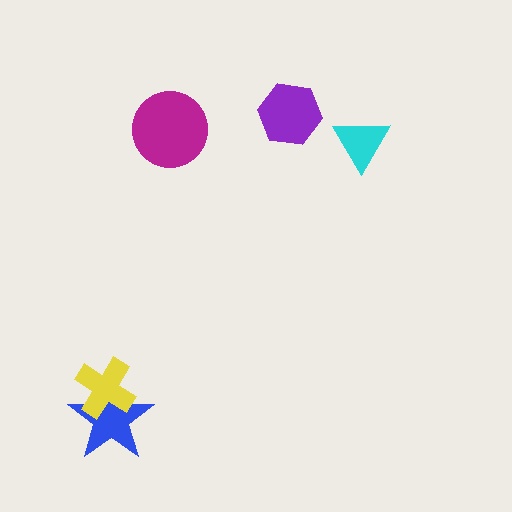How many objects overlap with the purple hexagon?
0 objects overlap with the purple hexagon.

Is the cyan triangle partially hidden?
No, no other shape covers it.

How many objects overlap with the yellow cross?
1 object overlaps with the yellow cross.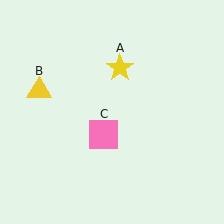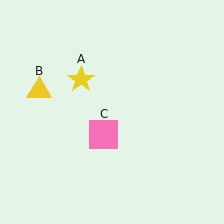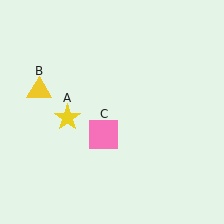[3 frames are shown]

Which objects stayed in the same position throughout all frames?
Yellow triangle (object B) and pink square (object C) remained stationary.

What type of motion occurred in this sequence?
The yellow star (object A) rotated counterclockwise around the center of the scene.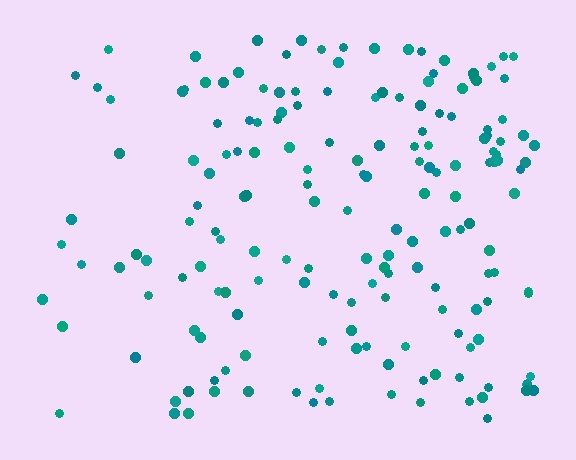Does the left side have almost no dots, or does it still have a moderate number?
Still a moderate number, just noticeably fewer than the right.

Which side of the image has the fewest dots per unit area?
The left.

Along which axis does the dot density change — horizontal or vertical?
Horizontal.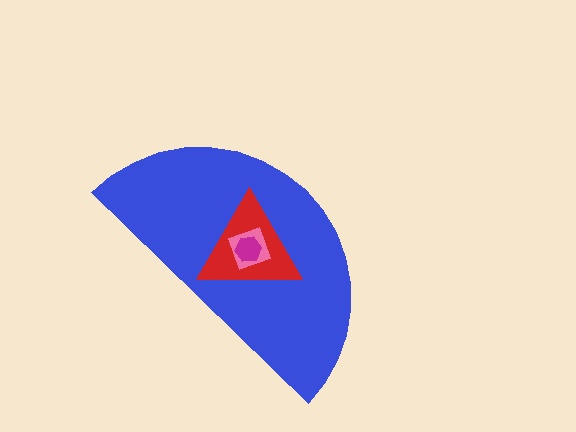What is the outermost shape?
The blue semicircle.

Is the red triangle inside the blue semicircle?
Yes.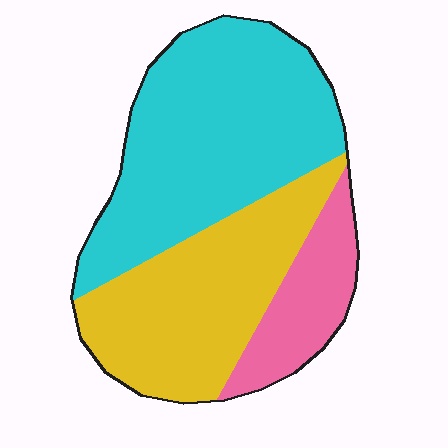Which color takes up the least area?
Pink, at roughly 15%.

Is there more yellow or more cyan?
Cyan.